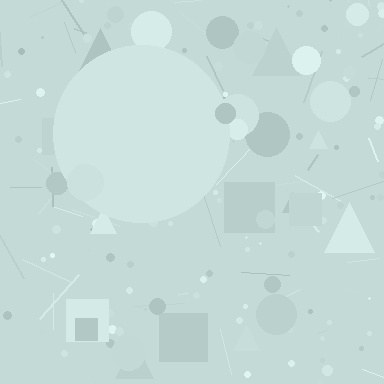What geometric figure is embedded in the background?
A circle is embedded in the background.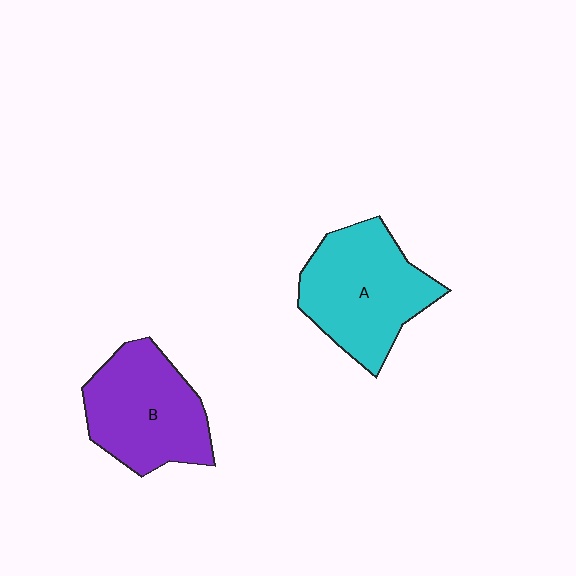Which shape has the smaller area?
Shape B (purple).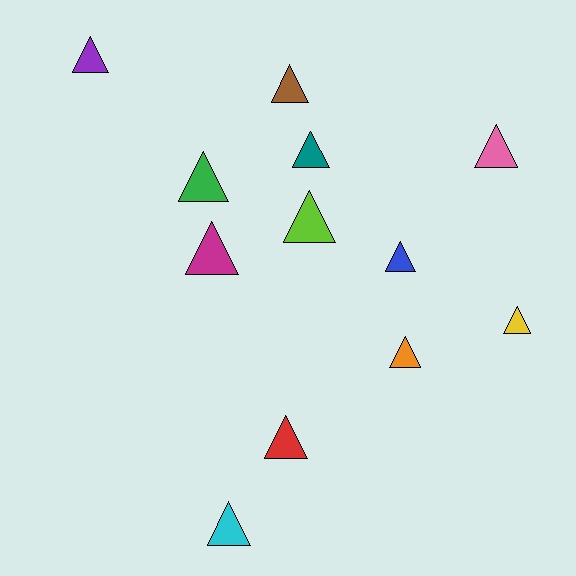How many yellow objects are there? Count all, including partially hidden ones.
There is 1 yellow object.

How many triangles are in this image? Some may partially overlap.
There are 12 triangles.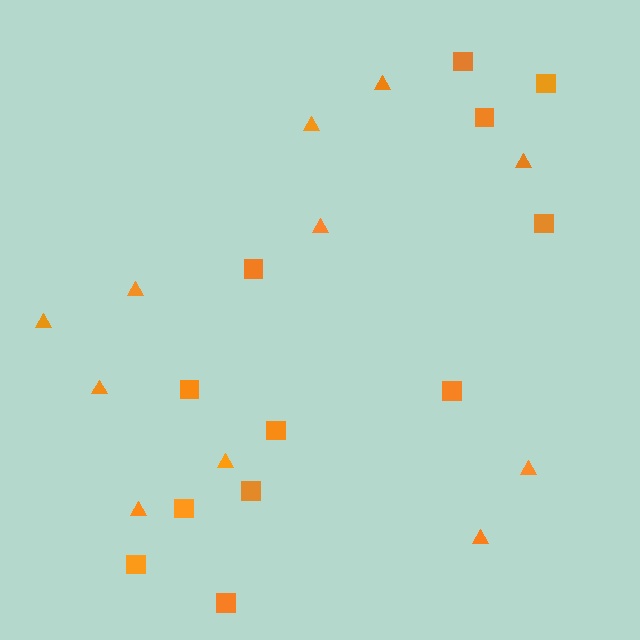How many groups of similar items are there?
There are 2 groups: one group of triangles (11) and one group of squares (12).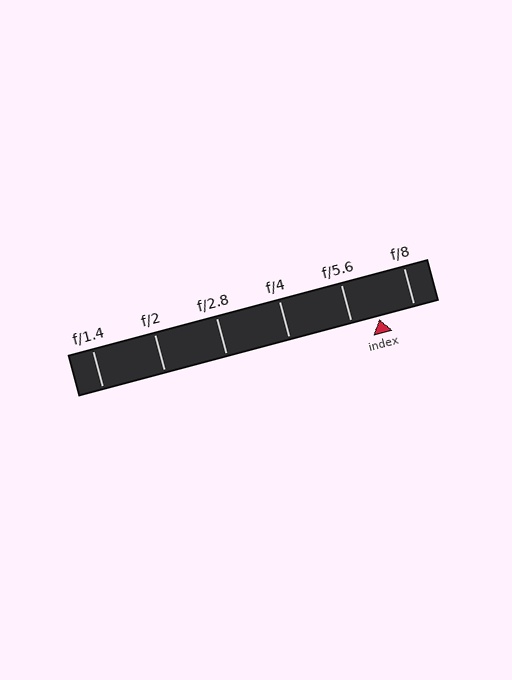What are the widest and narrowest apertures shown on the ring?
The widest aperture shown is f/1.4 and the narrowest is f/8.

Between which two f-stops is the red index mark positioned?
The index mark is between f/5.6 and f/8.